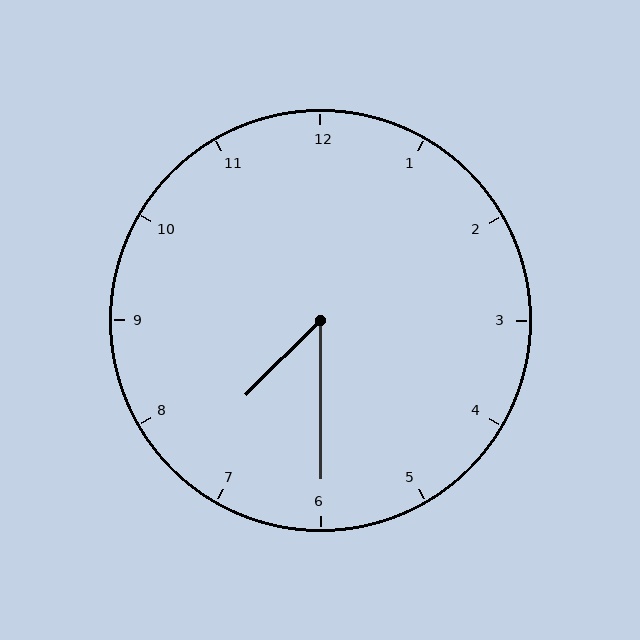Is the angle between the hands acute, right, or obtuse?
It is acute.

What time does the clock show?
7:30.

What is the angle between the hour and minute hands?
Approximately 45 degrees.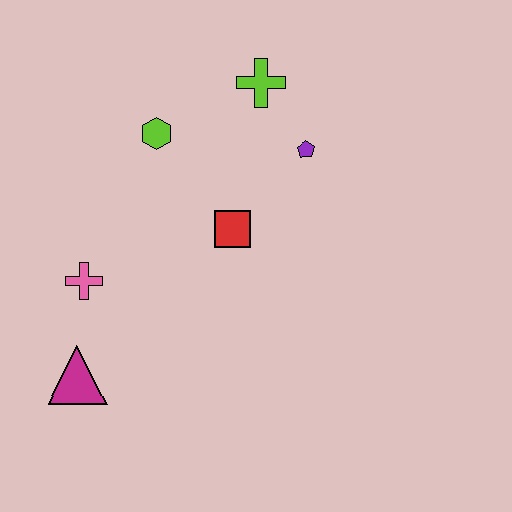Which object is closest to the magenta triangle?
The pink cross is closest to the magenta triangle.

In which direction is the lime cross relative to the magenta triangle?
The lime cross is above the magenta triangle.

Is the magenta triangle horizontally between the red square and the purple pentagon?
No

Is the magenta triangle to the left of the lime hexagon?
Yes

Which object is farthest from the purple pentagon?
The magenta triangle is farthest from the purple pentagon.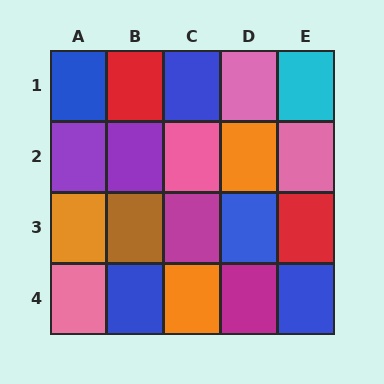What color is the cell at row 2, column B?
Purple.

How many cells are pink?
4 cells are pink.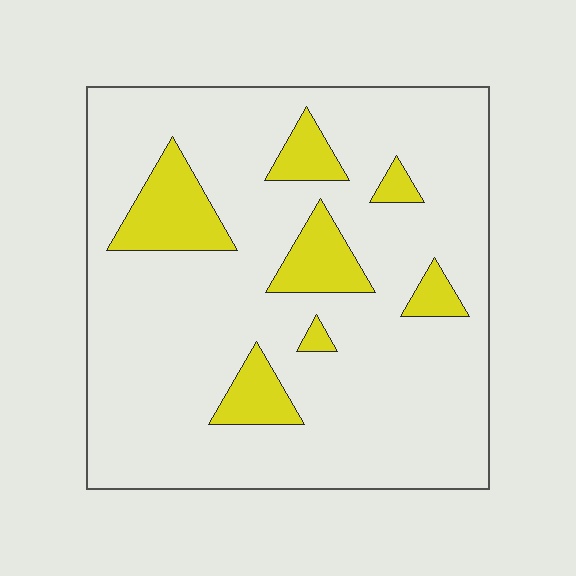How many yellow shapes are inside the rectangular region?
7.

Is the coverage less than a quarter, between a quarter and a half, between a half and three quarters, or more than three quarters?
Less than a quarter.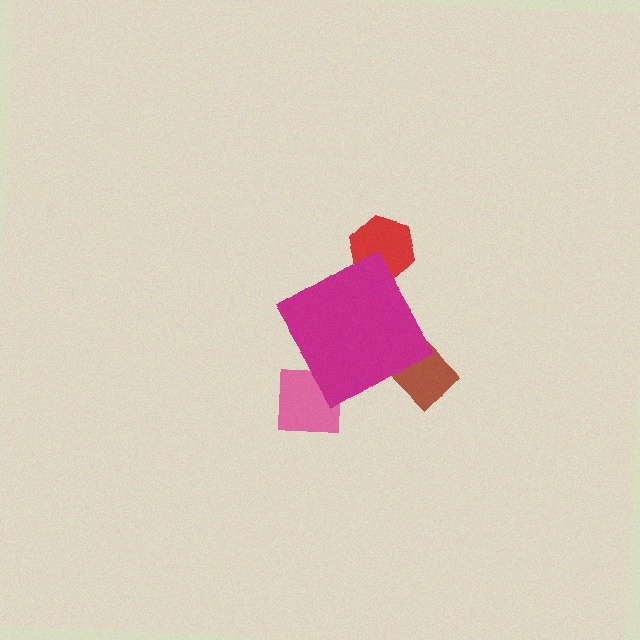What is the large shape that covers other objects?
A magenta diamond.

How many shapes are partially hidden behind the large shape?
3 shapes are partially hidden.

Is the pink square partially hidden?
Yes, the pink square is partially hidden behind the magenta diamond.